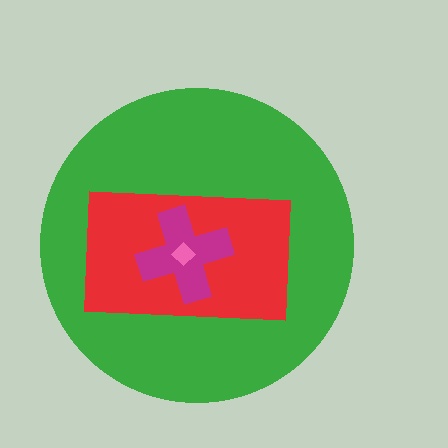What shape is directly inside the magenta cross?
The pink diamond.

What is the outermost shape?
The green circle.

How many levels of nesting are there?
4.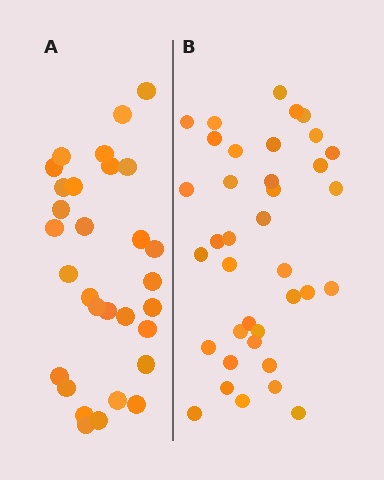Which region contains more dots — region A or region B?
Region B (the right region) has more dots.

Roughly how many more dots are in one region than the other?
Region B has roughly 8 or so more dots than region A.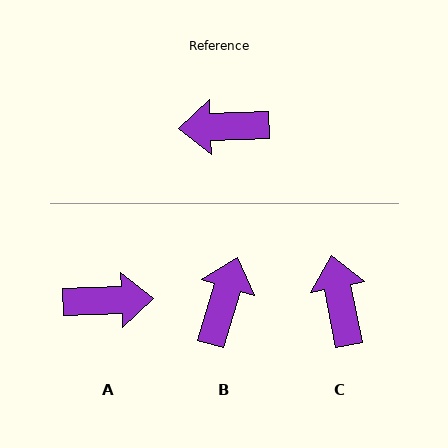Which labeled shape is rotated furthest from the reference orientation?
A, about 180 degrees away.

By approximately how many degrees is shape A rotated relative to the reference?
Approximately 180 degrees clockwise.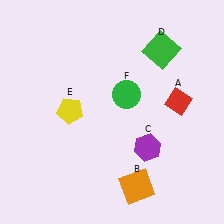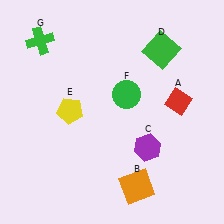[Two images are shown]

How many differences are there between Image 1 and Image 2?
There is 1 difference between the two images.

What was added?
A green cross (G) was added in Image 2.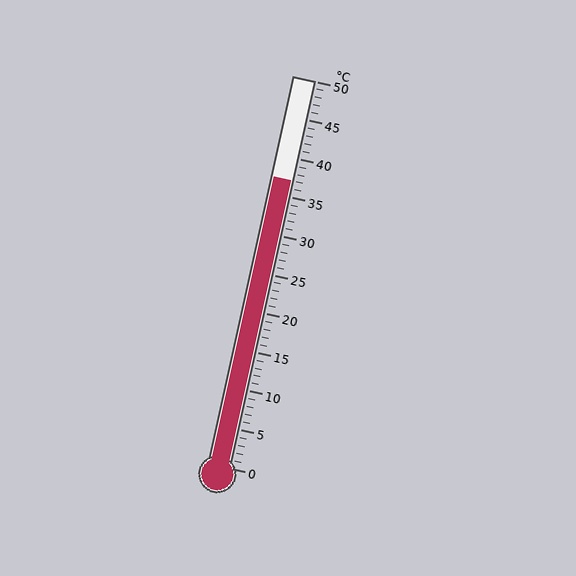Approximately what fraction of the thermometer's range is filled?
The thermometer is filled to approximately 75% of its range.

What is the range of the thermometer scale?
The thermometer scale ranges from 0°C to 50°C.